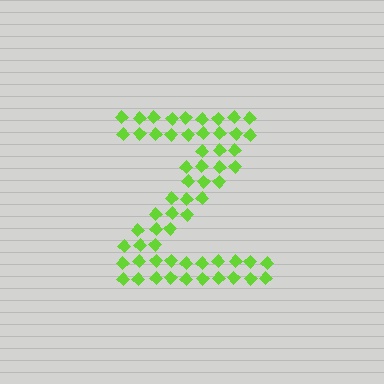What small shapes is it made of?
It is made of small diamonds.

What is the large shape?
The large shape is the letter Z.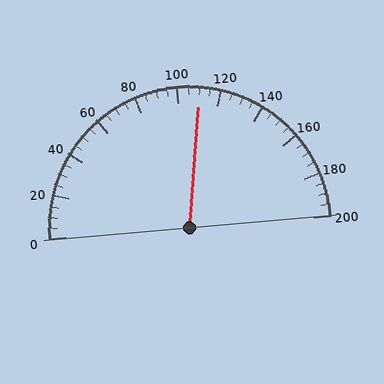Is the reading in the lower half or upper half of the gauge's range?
The reading is in the upper half of the range (0 to 200).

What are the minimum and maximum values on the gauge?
The gauge ranges from 0 to 200.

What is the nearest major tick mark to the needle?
The nearest major tick mark is 120.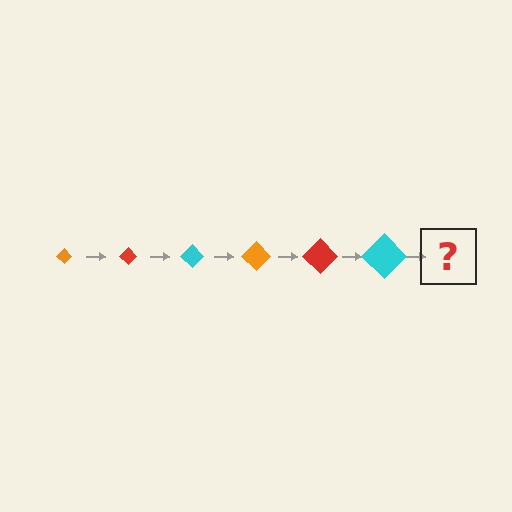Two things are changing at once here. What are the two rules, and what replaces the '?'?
The two rules are that the diamond grows larger each step and the color cycles through orange, red, and cyan. The '?' should be an orange diamond, larger than the previous one.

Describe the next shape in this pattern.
It should be an orange diamond, larger than the previous one.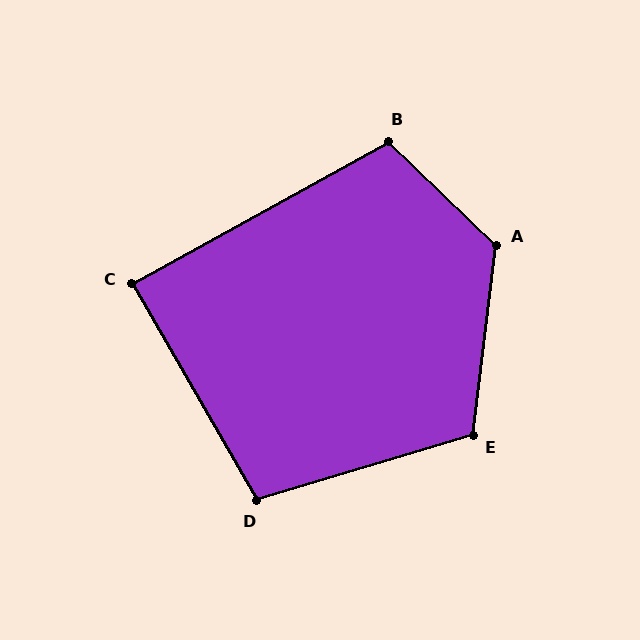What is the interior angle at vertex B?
Approximately 107 degrees (obtuse).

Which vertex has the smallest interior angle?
C, at approximately 89 degrees.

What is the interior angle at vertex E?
Approximately 114 degrees (obtuse).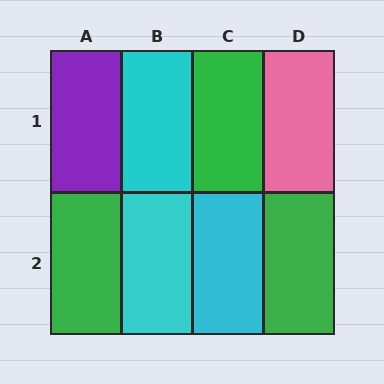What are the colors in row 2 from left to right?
Green, cyan, cyan, green.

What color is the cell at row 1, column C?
Green.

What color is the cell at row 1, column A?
Purple.